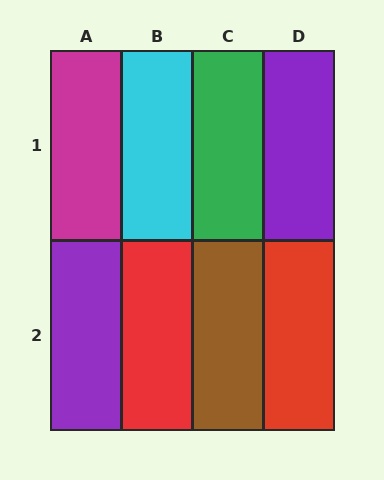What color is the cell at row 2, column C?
Brown.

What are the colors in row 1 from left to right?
Magenta, cyan, green, purple.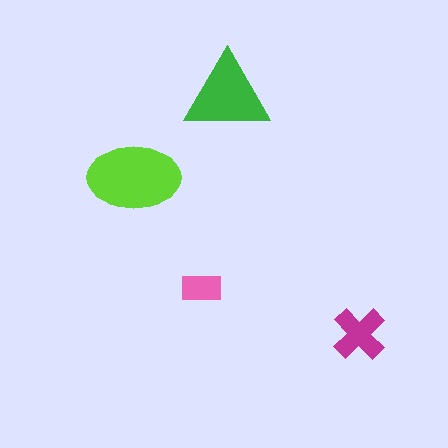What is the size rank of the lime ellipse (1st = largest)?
1st.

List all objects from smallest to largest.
The pink rectangle, the magenta cross, the green triangle, the lime ellipse.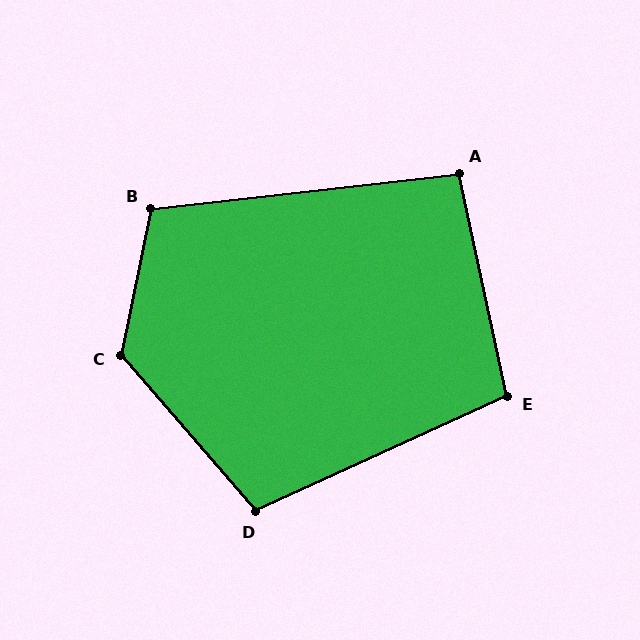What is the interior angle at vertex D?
Approximately 106 degrees (obtuse).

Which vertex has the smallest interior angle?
A, at approximately 96 degrees.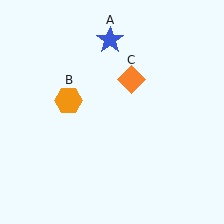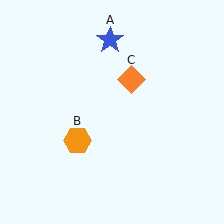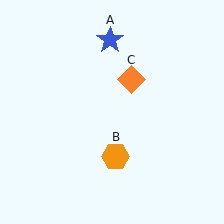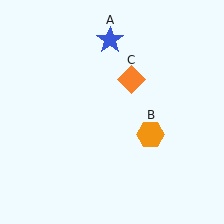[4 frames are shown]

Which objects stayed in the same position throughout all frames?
Blue star (object A) and orange diamond (object C) remained stationary.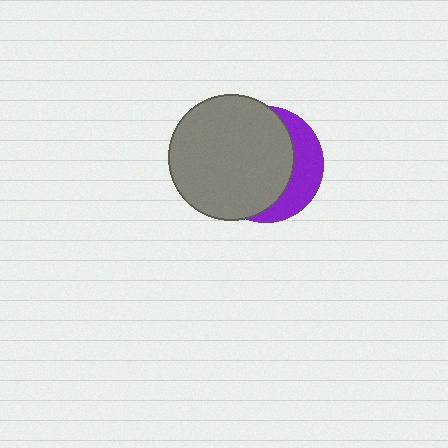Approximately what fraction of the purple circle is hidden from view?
Roughly 69% of the purple circle is hidden behind the gray circle.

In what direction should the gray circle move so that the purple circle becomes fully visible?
The gray circle should move left. That is the shortest direction to clear the overlap and leave the purple circle fully visible.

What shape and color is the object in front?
The object in front is a gray circle.